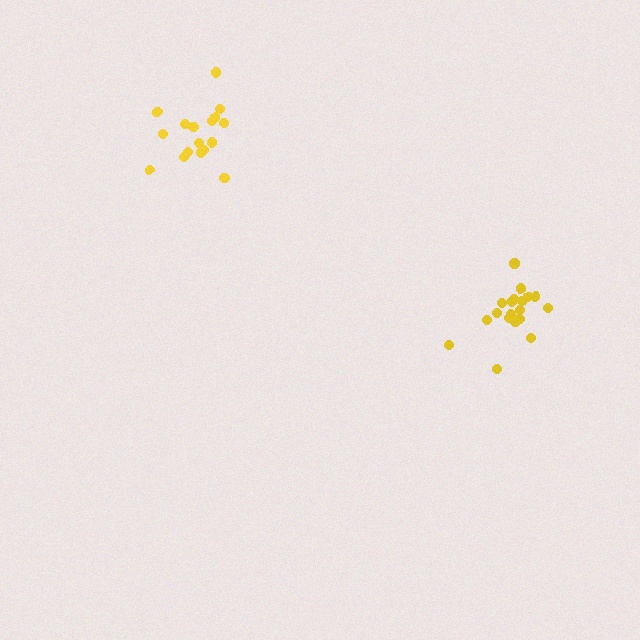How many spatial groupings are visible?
There are 2 spatial groupings.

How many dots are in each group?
Group 1: 19 dots, Group 2: 17 dots (36 total).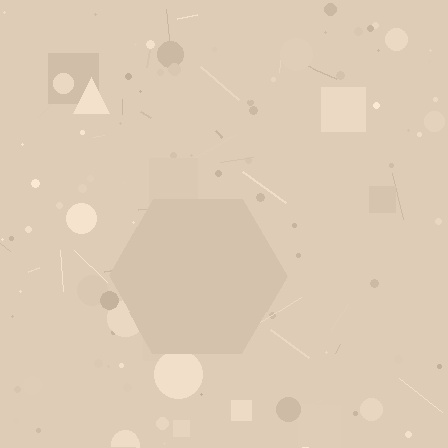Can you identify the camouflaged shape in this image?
The camouflaged shape is a hexagon.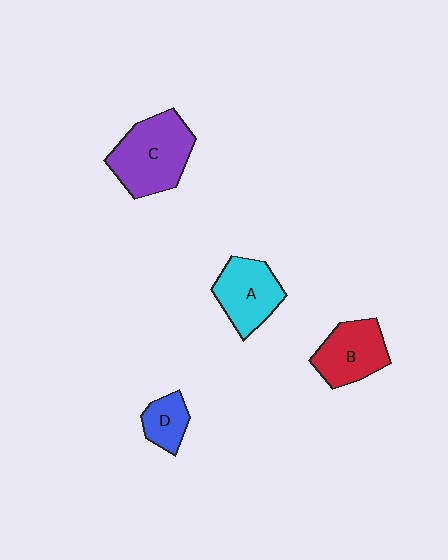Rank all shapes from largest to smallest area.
From largest to smallest: C (purple), A (cyan), B (red), D (blue).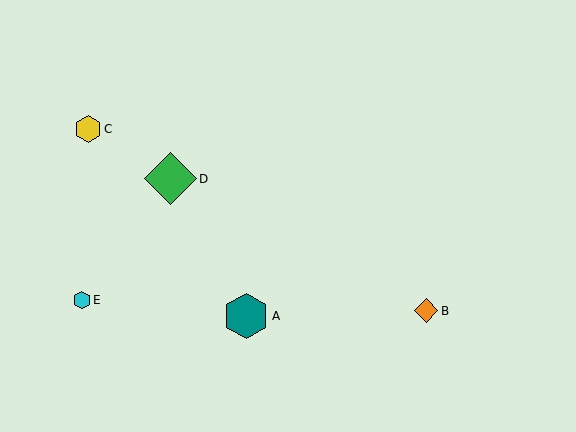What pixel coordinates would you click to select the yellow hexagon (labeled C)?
Click at (88, 129) to select the yellow hexagon C.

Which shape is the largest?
The green diamond (labeled D) is the largest.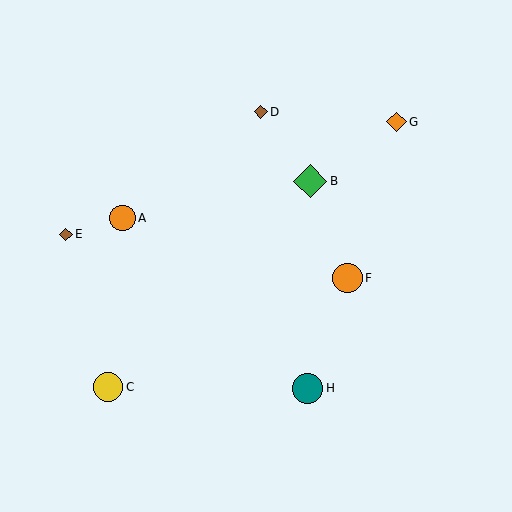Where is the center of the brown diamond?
The center of the brown diamond is at (261, 112).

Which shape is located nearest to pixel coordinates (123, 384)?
The yellow circle (labeled C) at (108, 387) is nearest to that location.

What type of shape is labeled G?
Shape G is an orange diamond.